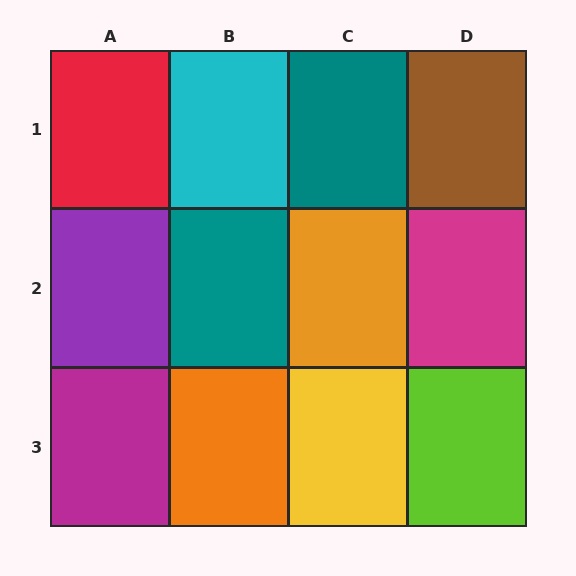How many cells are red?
1 cell is red.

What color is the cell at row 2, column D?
Magenta.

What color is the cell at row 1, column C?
Teal.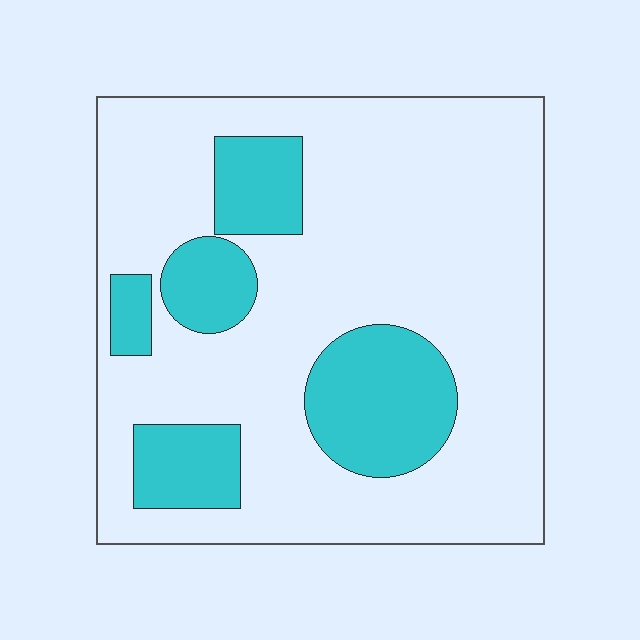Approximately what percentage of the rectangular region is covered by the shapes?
Approximately 25%.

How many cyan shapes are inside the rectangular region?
5.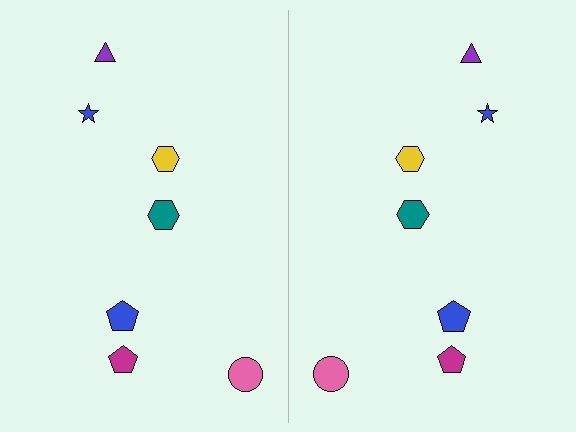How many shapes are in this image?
There are 14 shapes in this image.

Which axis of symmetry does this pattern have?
The pattern has a vertical axis of symmetry running through the center of the image.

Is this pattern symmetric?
Yes, this pattern has bilateral (reflection) symmetry.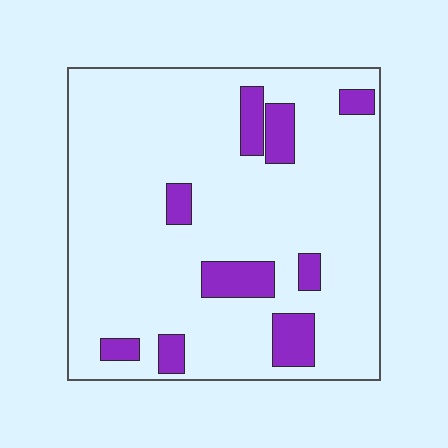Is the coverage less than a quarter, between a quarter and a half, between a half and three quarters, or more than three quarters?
Less than a quarter.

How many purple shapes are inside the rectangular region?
9.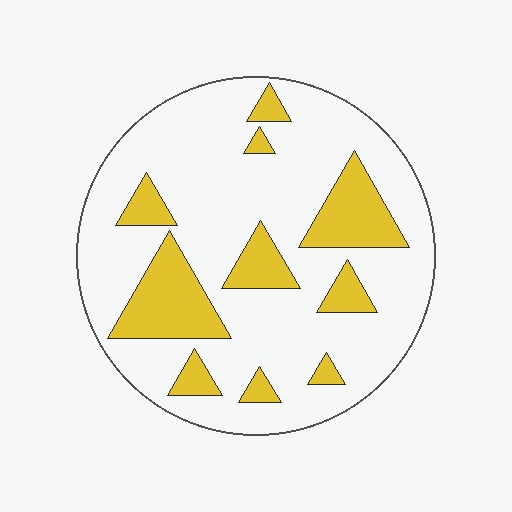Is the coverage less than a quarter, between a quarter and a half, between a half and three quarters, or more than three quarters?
Less than a quarter.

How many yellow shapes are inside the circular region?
10.